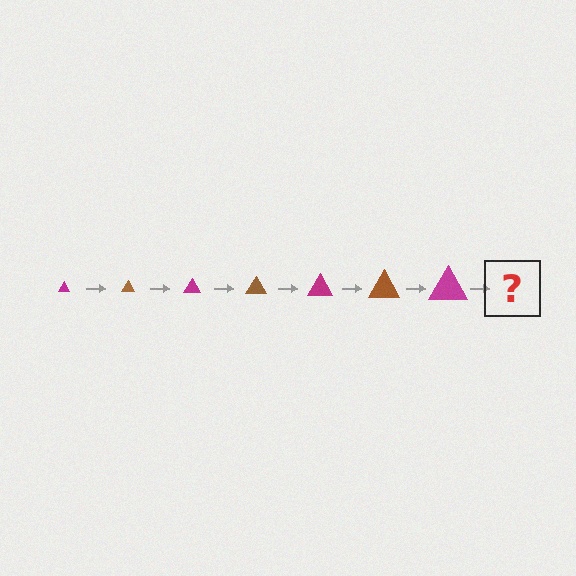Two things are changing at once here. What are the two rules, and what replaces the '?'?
The two rules are that the triangle grows larger each step and the color cycles through magenta and brown. The '?' should be a brown triangle, larger than the previous one.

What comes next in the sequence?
The next element should be a brown triangle, larger than the previous one.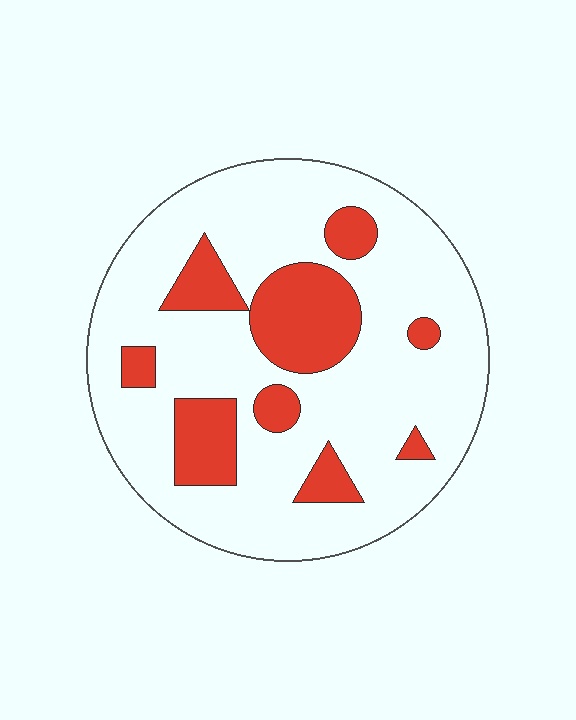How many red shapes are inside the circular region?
9.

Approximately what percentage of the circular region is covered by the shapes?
Approximately 20%.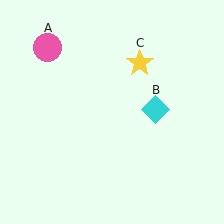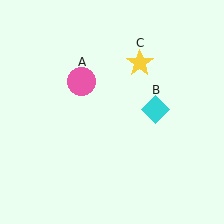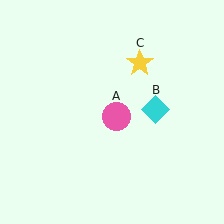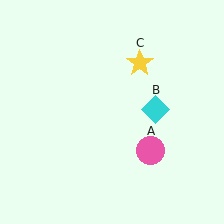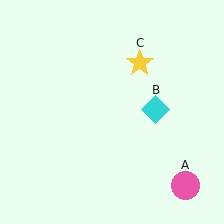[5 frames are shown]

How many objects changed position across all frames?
1 object changed position: pink circle (object A).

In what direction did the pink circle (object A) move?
The pink circle (object A) moved down and to the right.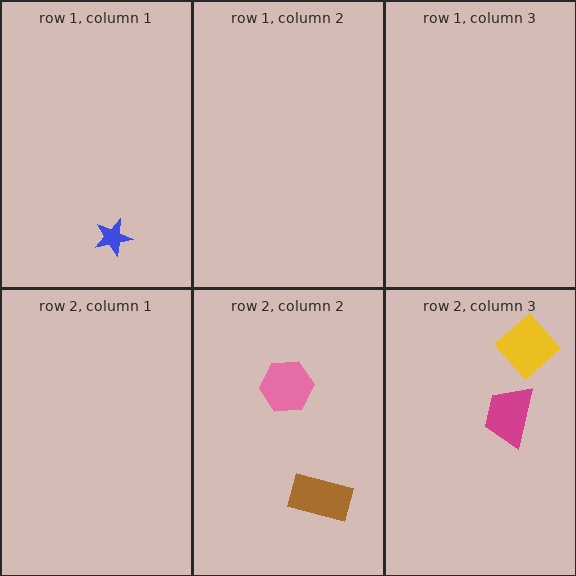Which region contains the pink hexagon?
The row 2, column 2 region.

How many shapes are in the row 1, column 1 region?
1.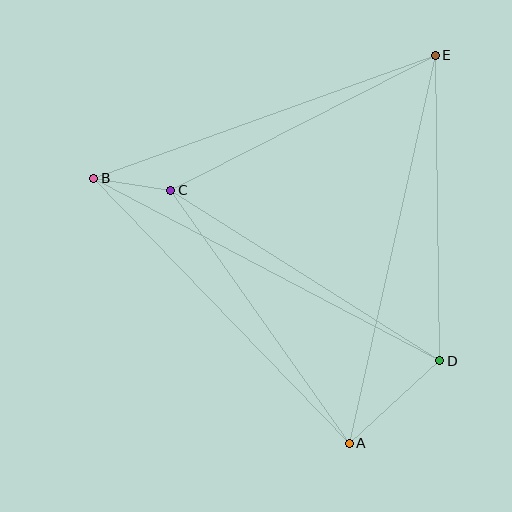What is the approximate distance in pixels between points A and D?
The distance between A and D is approximately 122 pixels.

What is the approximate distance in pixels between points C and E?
The distance between C and E is approximately 297 pixels.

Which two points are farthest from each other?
Points A and E are farthest from each other.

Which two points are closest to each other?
Points B and C are closest to each other.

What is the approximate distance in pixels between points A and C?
The distance between A and C is approximately 309 pixels.